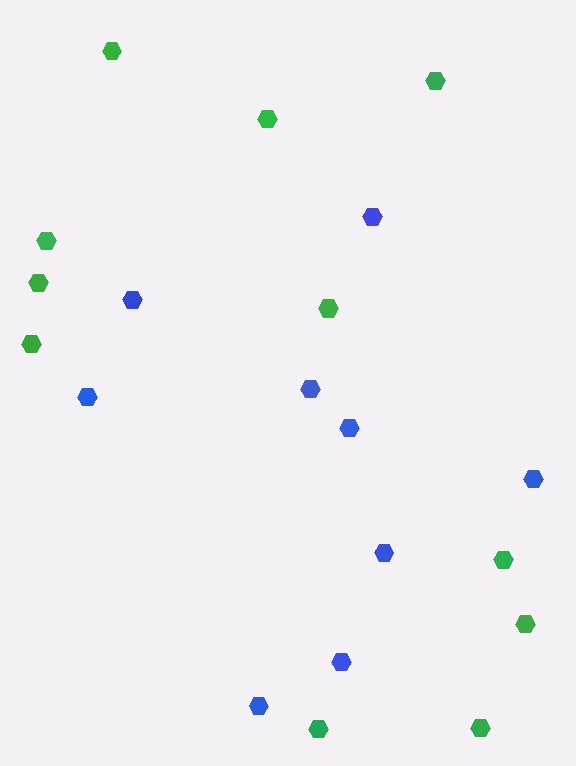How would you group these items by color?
There are 2 groups: one group of green hexagons (11) and one group of blue hexagons (9).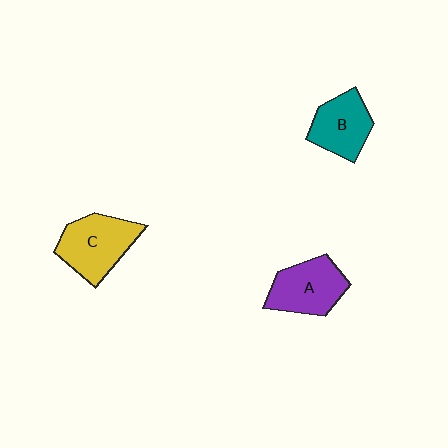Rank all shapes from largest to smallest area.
From largest to smallest: C (yellow), A (purple), B (teal).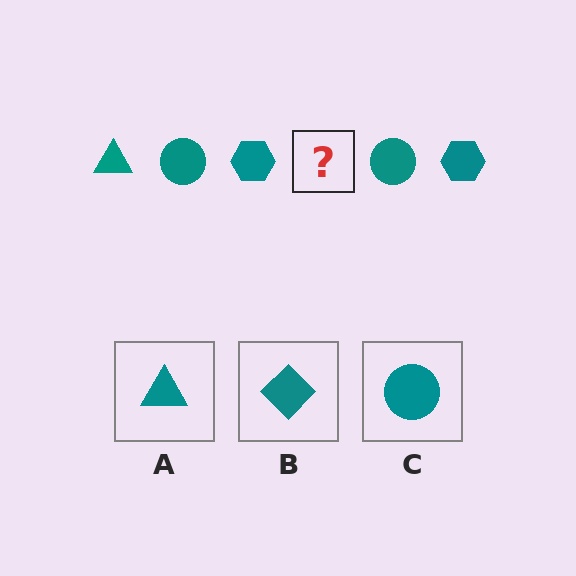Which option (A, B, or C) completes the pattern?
A.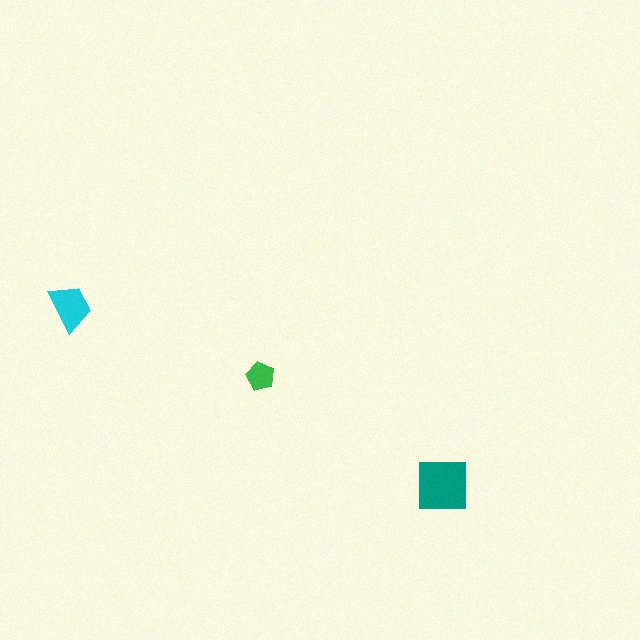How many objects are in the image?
There are 3 objects in the image.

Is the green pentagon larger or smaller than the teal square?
Smaller.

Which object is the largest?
The teal square.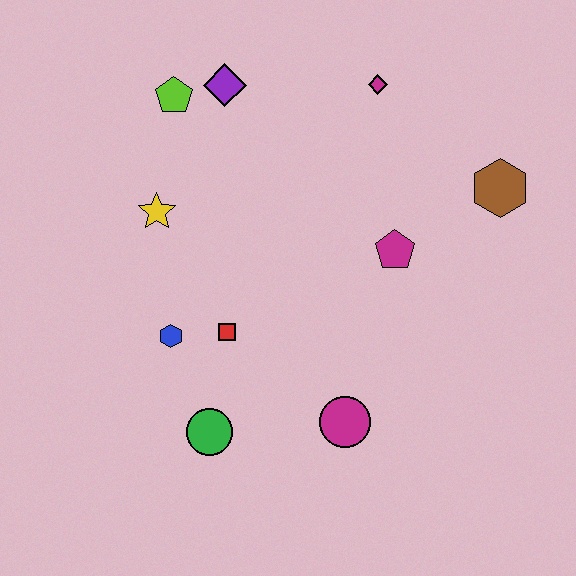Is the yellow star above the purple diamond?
No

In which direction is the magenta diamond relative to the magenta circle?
The magenta diamond is above the magenta circle.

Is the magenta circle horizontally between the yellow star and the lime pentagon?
No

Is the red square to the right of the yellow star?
Yes